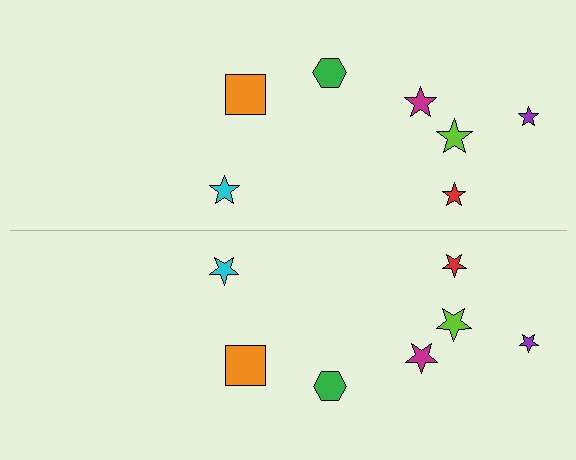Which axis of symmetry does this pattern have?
The pattern has a horizontal axis of symmetry running through the center of the image.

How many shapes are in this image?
There are 14 shapes in this image.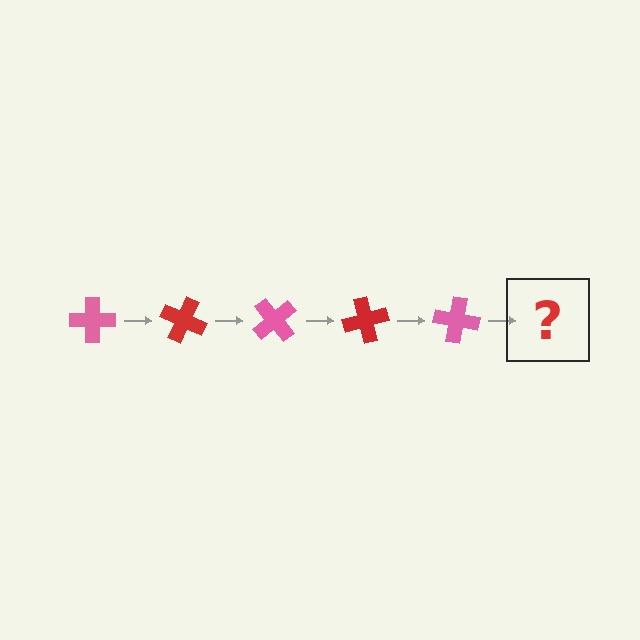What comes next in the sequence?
The next element should be a red cross, rotated 125 degrees from the start.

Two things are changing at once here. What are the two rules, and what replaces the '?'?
The two rules are that it rotates 25 degrees each step and the color cycles through pink and red. The '?' should be a red cross, rotated 125 degrees from the start.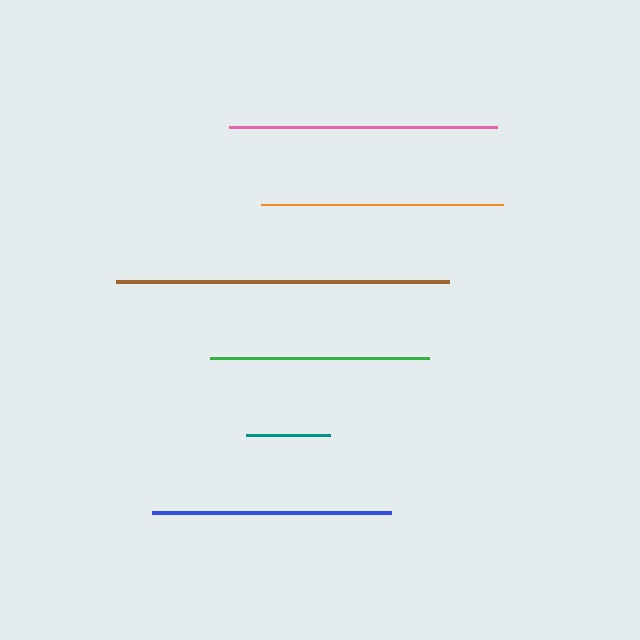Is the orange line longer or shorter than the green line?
The orange line is longer than the green line.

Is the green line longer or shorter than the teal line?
The green line is longer than the teal line.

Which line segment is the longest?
The brown line is the longest at approximately 333 pixels.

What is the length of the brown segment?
The brown segment is approximately 333 pixels long.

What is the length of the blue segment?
The blue segment is approximately 239 pixels long.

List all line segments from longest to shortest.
From longest to shortest: brown, pink, orange, blue, green, teal.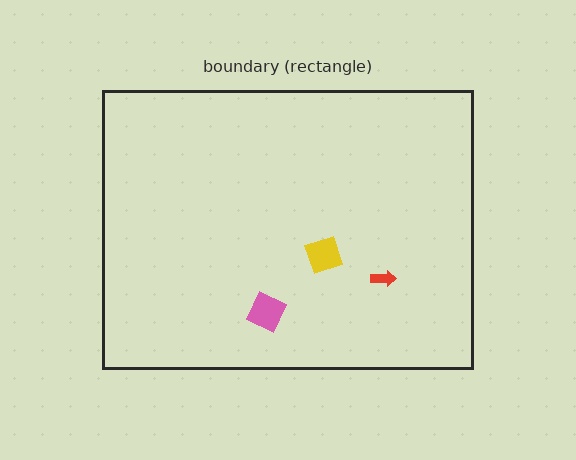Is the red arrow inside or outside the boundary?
Inside.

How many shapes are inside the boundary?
3 inside, 0 outside.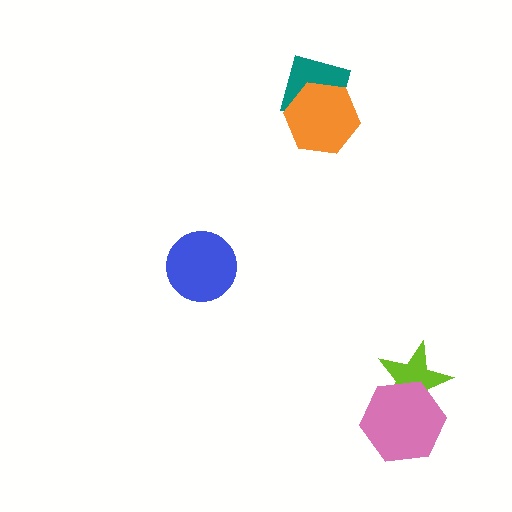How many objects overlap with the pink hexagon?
1 object overlaps with the pink hexagon.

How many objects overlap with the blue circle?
0 objects overlap with the blue circle.